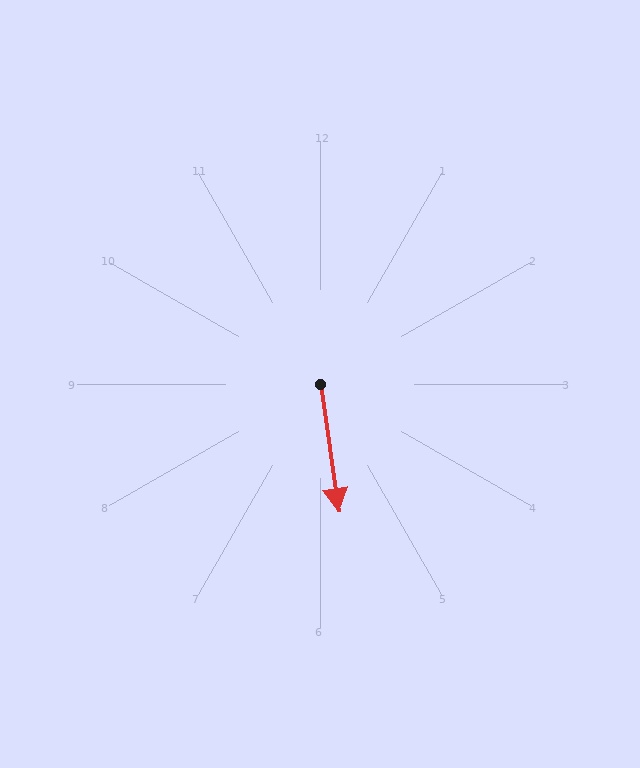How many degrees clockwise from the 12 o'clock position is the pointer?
Approximately 172 degrees.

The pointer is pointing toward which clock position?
Roughly 6 o'clock.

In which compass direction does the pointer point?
South.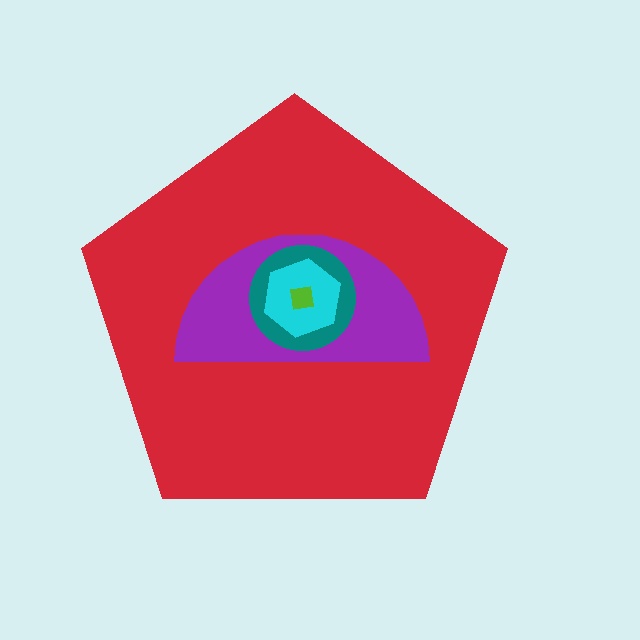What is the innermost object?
The lime square.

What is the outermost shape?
The red pentagon.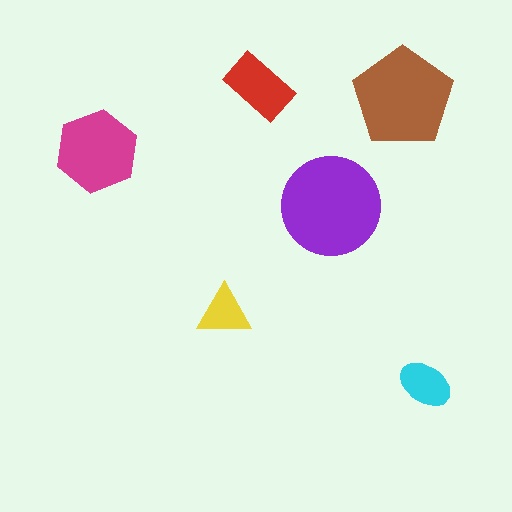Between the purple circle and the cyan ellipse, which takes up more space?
The purple circle.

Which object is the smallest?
The yellow triangle.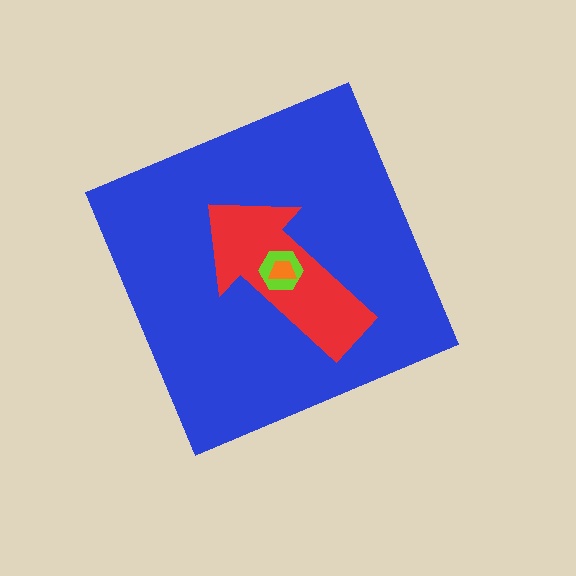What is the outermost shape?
The blue diamond.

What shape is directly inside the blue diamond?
The red arrow.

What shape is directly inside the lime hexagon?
The orange trapezoid.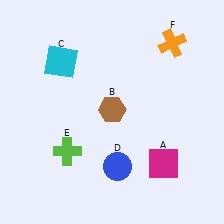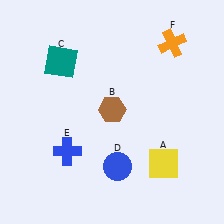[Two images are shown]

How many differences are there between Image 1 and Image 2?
There are 3 differences between the two images.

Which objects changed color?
A changed from magenta to yellow. C changed from cyan to teal. E changed from lime to blue.